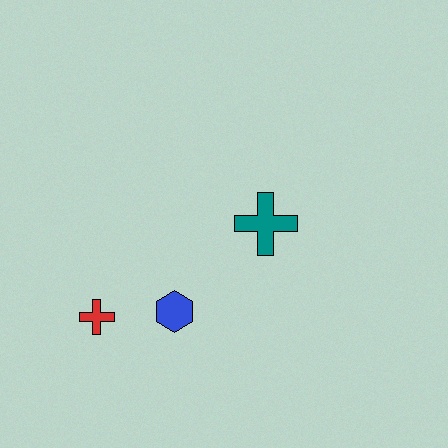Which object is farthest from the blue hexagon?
The teal cross is farthest from the blue hexagon.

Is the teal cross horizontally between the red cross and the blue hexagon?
No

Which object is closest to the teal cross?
The blue hexagon is closest to the teal cross.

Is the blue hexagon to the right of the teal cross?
No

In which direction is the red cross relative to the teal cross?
The red cross is to the left of the teal cross.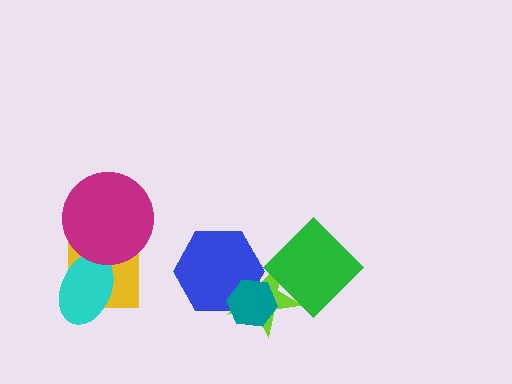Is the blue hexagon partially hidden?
Yes, it is partially covered by another shape.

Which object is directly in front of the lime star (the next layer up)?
The green diamond is directly in front of the lime star.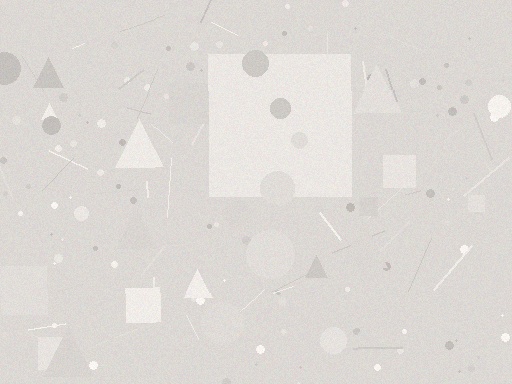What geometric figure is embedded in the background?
A square is embedded in the background.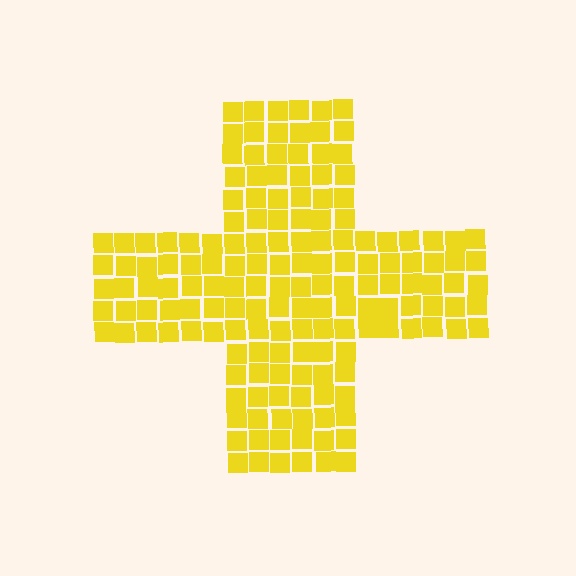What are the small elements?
The small elements are squares.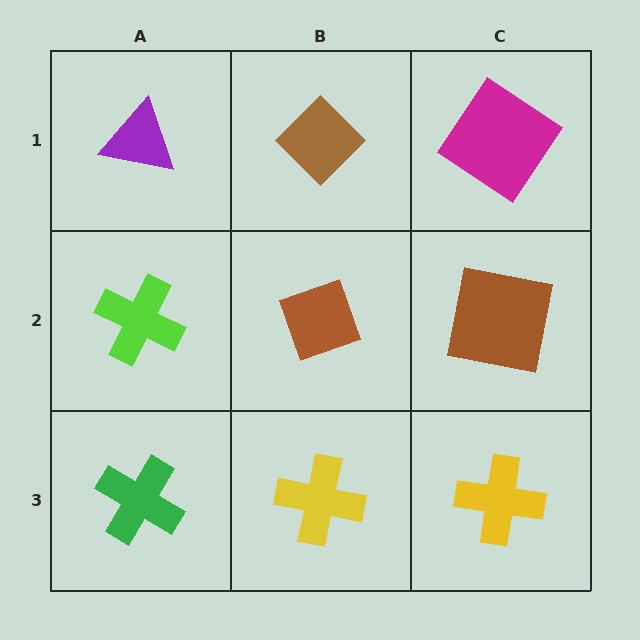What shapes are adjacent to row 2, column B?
A brown diamond (row 1, column B), a yellow cross (row 3, column B), a lime cross (row 2, column A), a brown square (row 2, column C).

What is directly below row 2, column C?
A yellow cross.